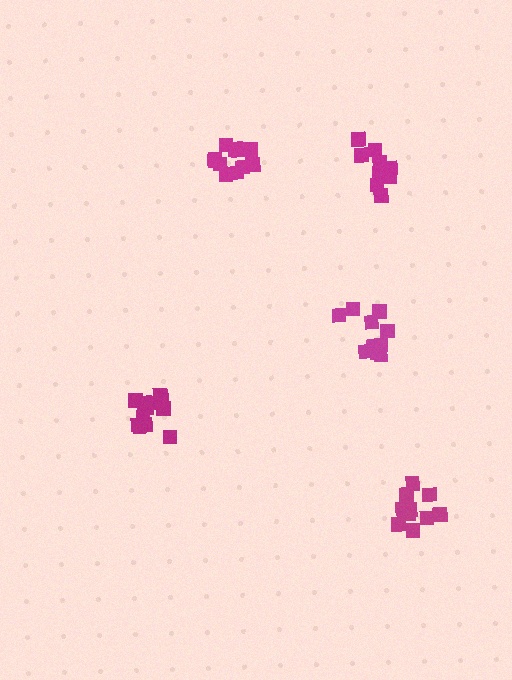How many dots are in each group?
Group 1: 11 dots, Group 2: 12 dots, Group 3: 11 dots, Group 4: 9 dots, Group 5: 11 dots (54 total).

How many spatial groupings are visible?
There are 5 spatial groupings.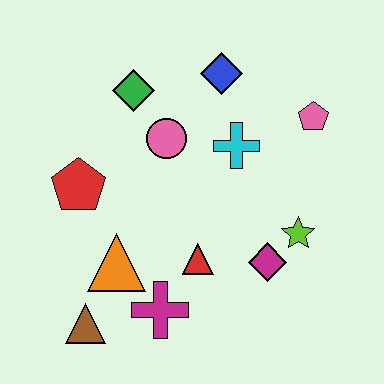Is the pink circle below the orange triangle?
No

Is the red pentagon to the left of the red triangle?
Yes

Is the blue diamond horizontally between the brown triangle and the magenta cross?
No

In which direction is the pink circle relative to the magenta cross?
The pink circle is above the magenta cross.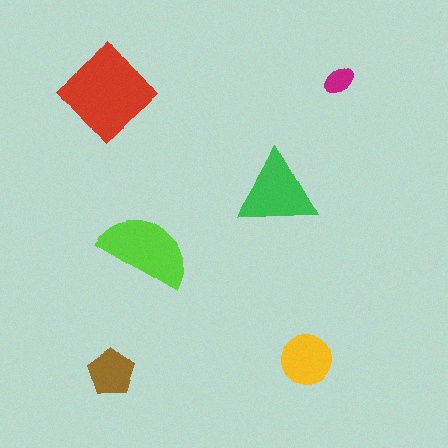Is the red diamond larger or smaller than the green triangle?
Larger.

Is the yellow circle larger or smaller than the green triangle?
Smaller.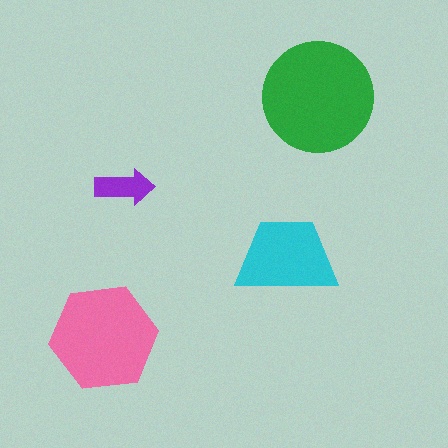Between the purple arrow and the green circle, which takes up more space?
The green circle.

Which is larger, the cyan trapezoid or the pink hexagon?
The pink hexagon.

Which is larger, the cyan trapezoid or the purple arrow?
The cyan trapezoid.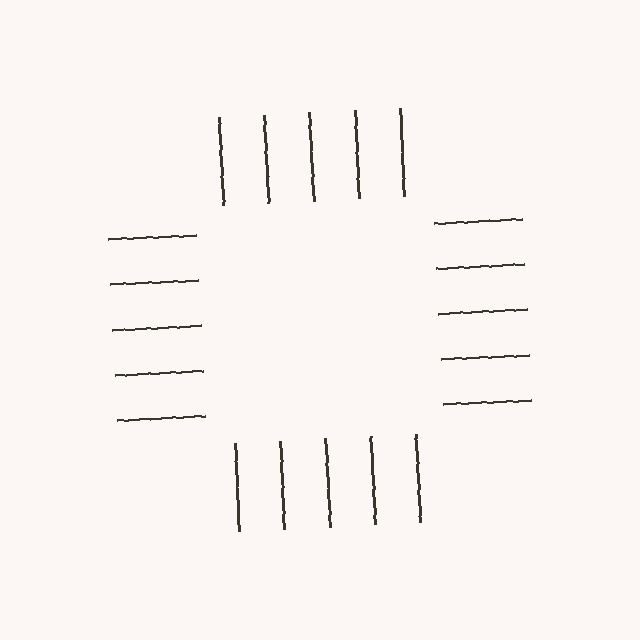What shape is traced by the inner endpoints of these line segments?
An illusory square — the line segments terminate on its edges but no continuous stroke is drawn.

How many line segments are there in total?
20 — 5 along each of the 4 edges.